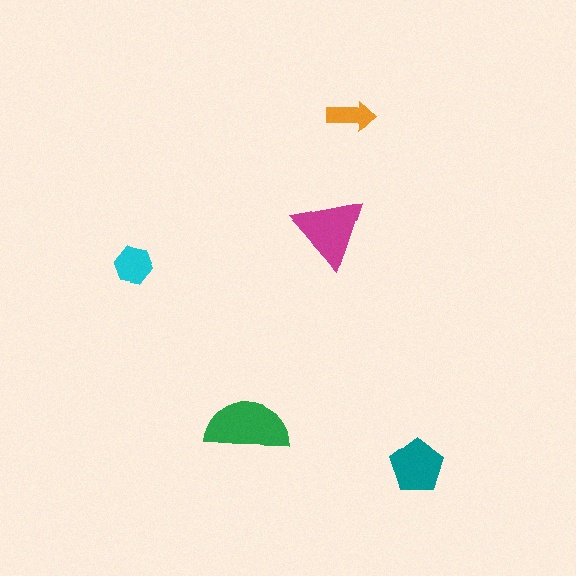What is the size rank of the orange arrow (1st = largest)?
5th.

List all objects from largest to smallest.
The green semicircle, the magenta triangle, the teal pentagon, the cyan hexagon, the orange arrow.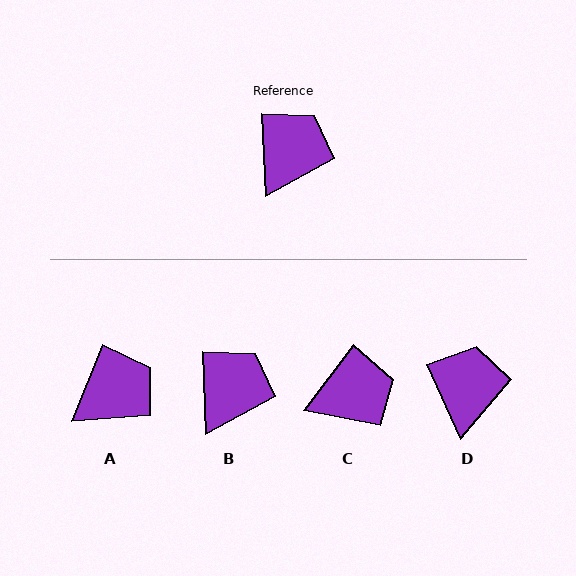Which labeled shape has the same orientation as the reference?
B.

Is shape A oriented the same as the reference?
No, it is off by about 24 degrees.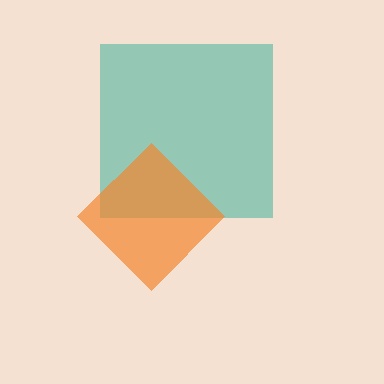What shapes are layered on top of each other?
The layered shapes are: a teal square, an orange diamond.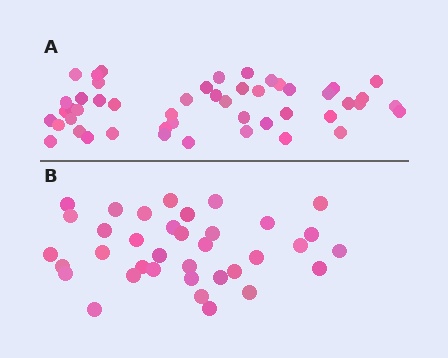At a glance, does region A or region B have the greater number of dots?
Region A (the top region) has more dots.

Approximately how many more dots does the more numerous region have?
Region A has approximately 15 more dots than region B.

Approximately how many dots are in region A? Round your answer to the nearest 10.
About 50 dots. (The exact count is 49, which rounds to 50.)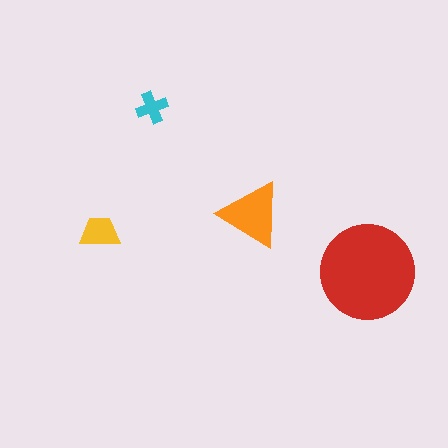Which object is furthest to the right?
The red circle is rightmost.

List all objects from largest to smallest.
The red circle, the orange triangle, the yellow trapezoid, the cyan cross.